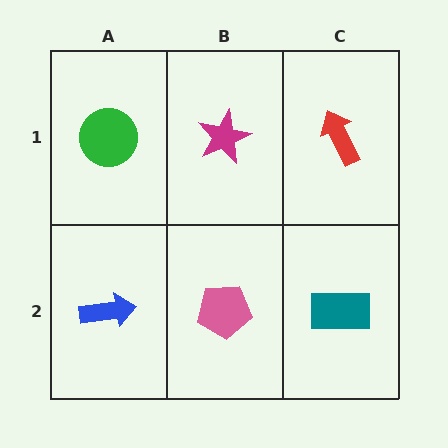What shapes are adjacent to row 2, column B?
A magenta star (row 1, column B), a blue arrow (row 2, column A), a teal rectangle (row 2, column C).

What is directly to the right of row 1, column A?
A magenta star.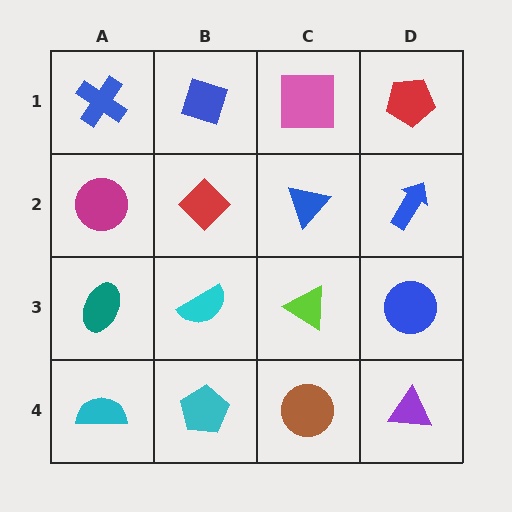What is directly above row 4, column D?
A blue circle.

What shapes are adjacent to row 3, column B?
A red diamond (row 2, column B), a cyan pentagon (row 4, column B), a teal ellipse (row 3, column A), a lime triangle (row 3, column C).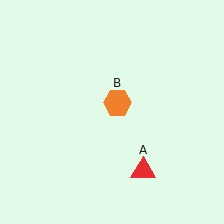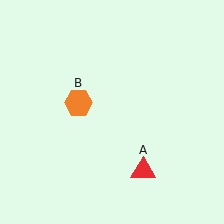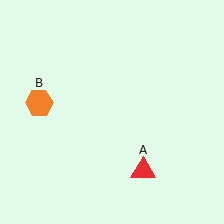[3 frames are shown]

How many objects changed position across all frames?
1 object changed position: orange hexagon (object B).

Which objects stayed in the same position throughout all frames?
Red triangle (object A) remained stationary.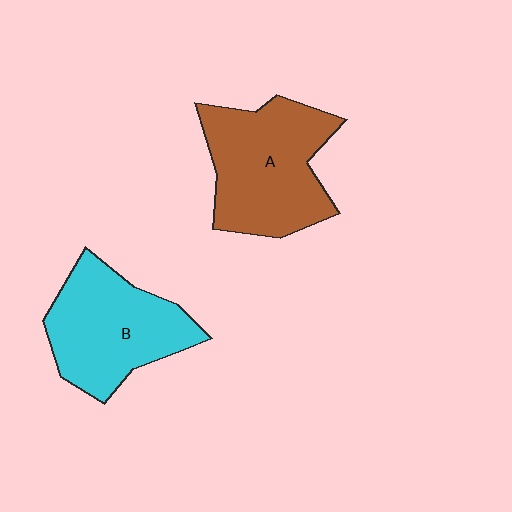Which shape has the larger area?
Shape A (brown).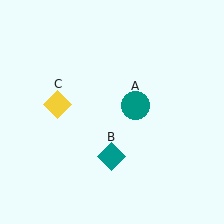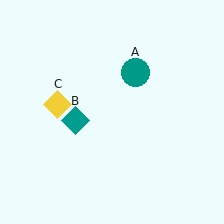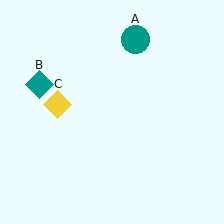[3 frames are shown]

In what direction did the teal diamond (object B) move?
The teal diamond (object B) moved up and to the left.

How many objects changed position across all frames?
2 objects changed position: teal circle (object A), teal diamond (object B).